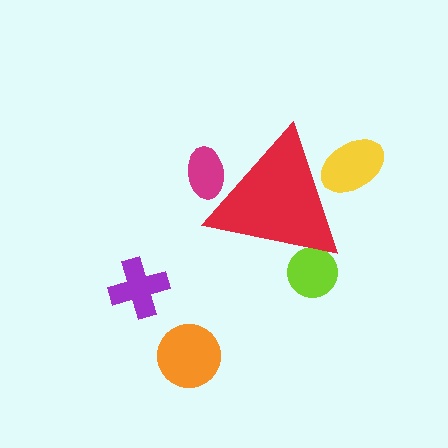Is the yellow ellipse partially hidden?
Yes, the yellow ellipse is partially hidden behind the red triangle.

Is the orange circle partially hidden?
No, the orange circle is fully visible.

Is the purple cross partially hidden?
No, the purple cross is fully visible.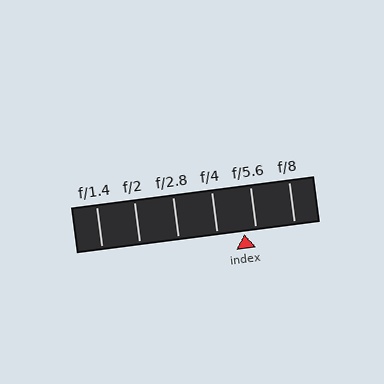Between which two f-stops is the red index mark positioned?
The index mark is between f/4 and f/5.6.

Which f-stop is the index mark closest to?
The index mark is closest to f/5.6.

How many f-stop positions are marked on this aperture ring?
There are 6 f-stop positions marked.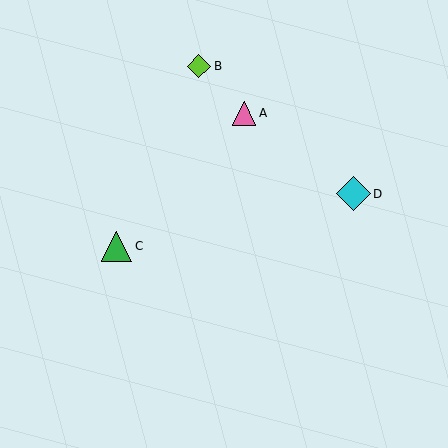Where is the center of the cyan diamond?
The center of the cyan diamond is at (353, 194).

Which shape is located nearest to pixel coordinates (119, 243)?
The green triangle (labeled C) at (117, 246) is nearest to that location.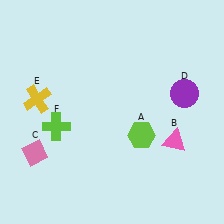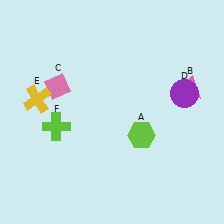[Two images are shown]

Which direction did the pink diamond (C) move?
The pink diamond (C) moved up.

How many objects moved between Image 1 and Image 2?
2 objects moved between the two images.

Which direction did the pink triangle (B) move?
The pink triangle (B) moved up.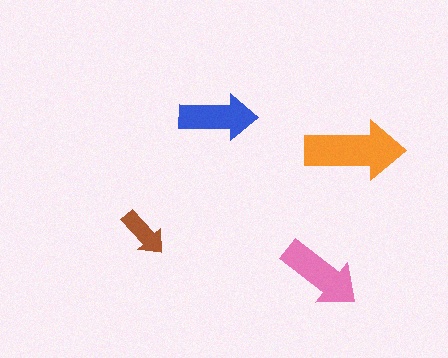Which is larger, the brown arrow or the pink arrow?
The pink one.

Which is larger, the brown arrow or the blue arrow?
The blue one.